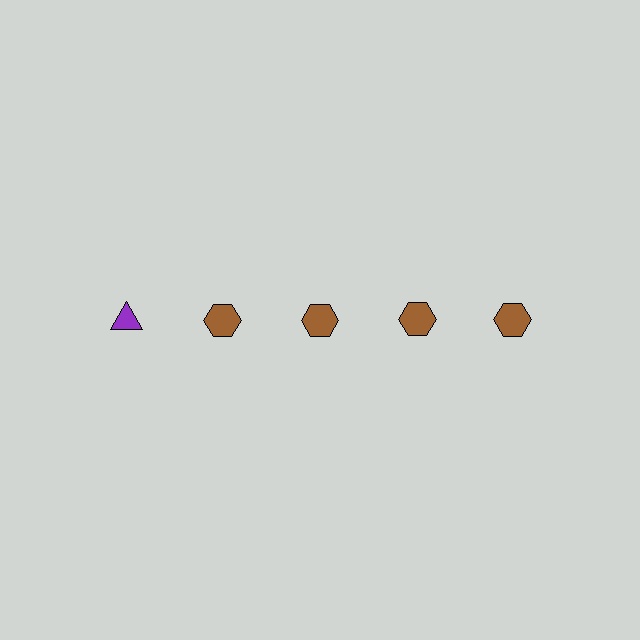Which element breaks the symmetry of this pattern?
The purple triangle in the top row, leftmost column breaks the symmetry. All other shapes are brown hexagons.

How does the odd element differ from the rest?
It differs in both color (purple instead of brown) and shape (triangle instead of hexagon).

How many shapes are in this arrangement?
There are 5 shapes arranged in a grid pattern.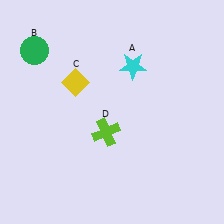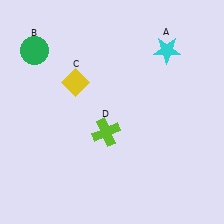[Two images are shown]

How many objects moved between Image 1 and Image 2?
1 object moved between the two images.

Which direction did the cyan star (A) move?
The cyan star (A) moved right.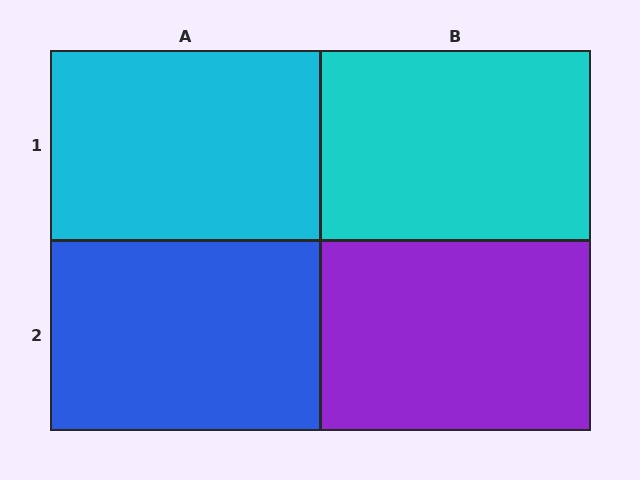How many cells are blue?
1 cell is blue.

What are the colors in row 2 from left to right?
Blue, purple.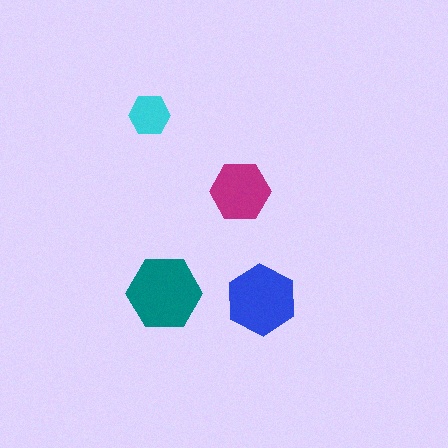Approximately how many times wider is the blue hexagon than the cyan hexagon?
About 1.5 times wider.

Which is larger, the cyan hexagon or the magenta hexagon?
The magenta one.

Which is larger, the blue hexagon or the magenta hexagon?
The blue one.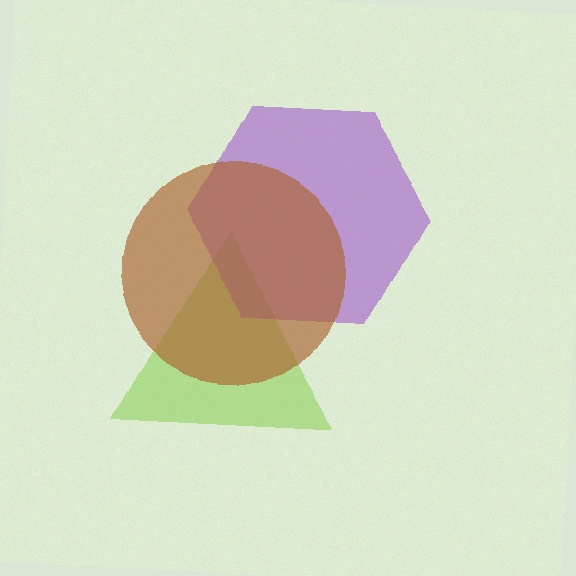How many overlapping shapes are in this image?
There are 3 overlapping shapes in the image.